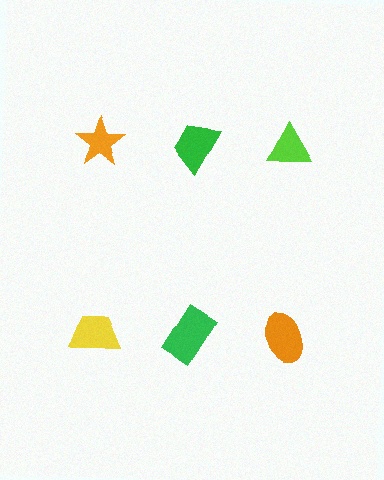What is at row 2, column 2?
A green rectangle.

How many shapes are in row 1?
3 shapes.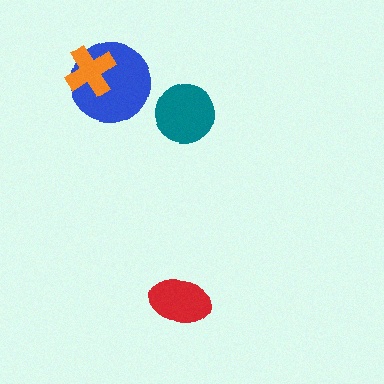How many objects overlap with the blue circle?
1 object overlaps with the blue circle.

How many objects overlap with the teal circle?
0 objects overlap with the teal circle.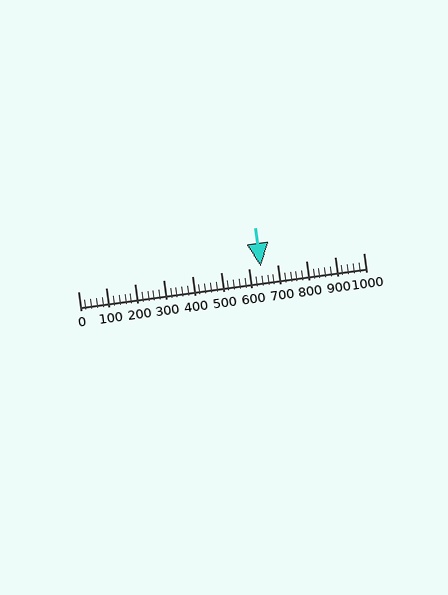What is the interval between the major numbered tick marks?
The major tick marks are spaced 100 units apart.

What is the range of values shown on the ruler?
The ruler shows values from 0 to 1000.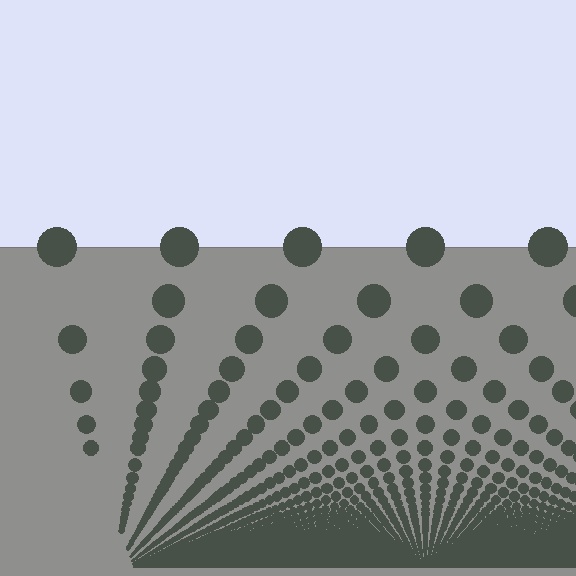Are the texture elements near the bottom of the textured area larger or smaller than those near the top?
Smaller. The gradient is inverted — elements near the bottom are smaller and denser.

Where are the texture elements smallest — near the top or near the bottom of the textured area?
Near the bottom.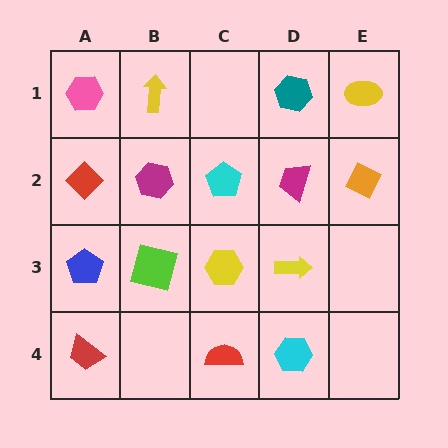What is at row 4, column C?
A red semicircle.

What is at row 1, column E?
A yellow ellipse.